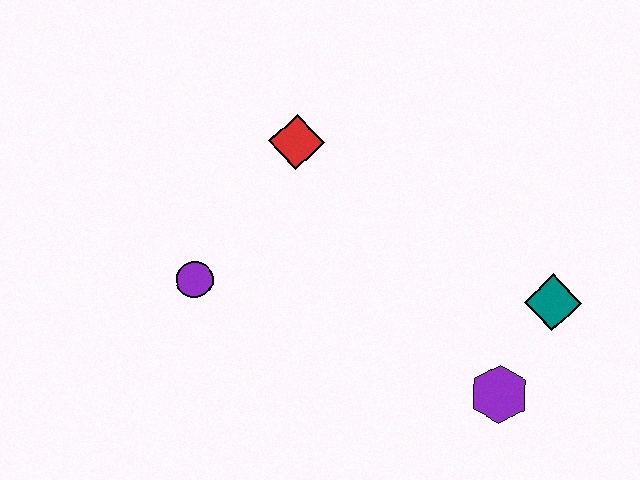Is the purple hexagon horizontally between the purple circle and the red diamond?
No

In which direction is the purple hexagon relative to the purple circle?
The purple hexagon is to the right of the purple circle.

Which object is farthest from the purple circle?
The teal diamond is farthest from the purple circle.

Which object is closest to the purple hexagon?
The teal diamond is closest to the purple hexagon.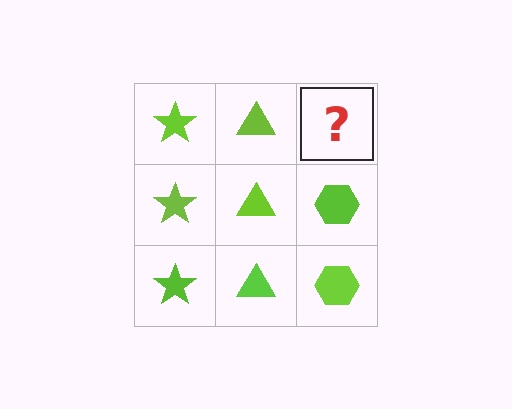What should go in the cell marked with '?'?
The missing cell should contain a lime hexagon.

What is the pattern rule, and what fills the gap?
The rule is that each column has a consistent shape. The gap should be filled with a lime hexagon.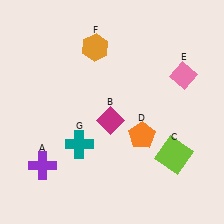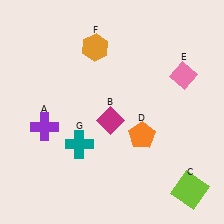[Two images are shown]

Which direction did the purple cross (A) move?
The purple cross (A) moved up.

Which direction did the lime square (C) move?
The lime square (C) moved down.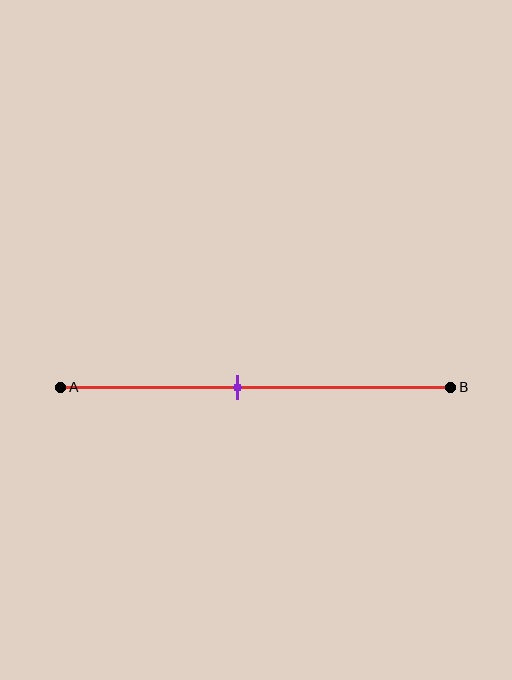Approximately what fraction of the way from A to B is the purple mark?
The purple mark is approximately 45% of the way from A to B.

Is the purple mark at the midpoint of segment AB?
No, the mark is at about 45% from A, not at the 50% midpoint.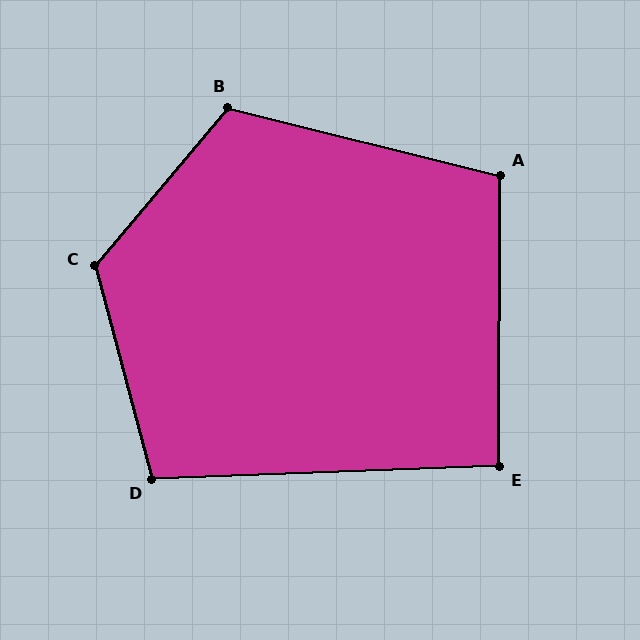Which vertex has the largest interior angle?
C, at approximately 125 degrees.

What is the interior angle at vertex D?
Approximately 103 degrees (obtuse).